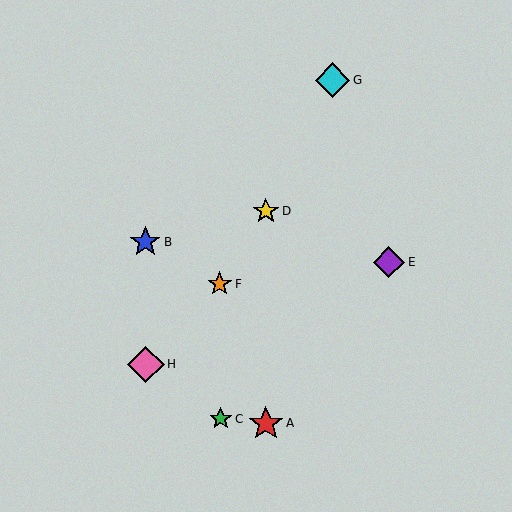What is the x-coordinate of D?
Object D is at x≈266.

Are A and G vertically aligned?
No, A is at x≈266 and G is at x≈333.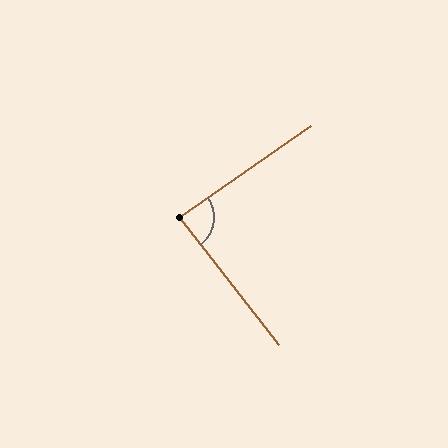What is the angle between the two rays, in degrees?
Approximately 87 degrees.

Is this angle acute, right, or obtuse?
It is approximately a right angle.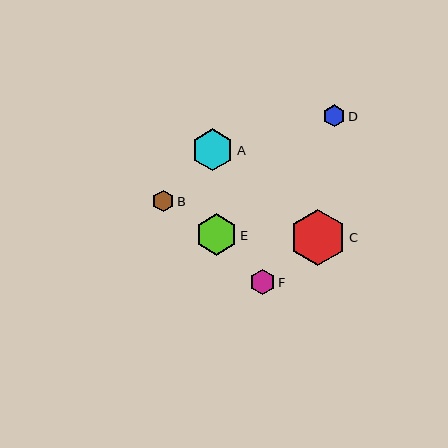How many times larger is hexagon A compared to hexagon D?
Hexagon A is approximately 1.9 times the size of hexagon D.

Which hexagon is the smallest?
Hexagon B is the smallest with a size of approximately 22 pixels.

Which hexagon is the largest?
Hexagon C is the largest with a size of approximately 56 pixels.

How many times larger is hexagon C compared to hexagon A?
Hexagon C is approximately 1.3 times the size of hexagon A.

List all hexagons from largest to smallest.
From largest to smallest: C, A, E, F, D, B.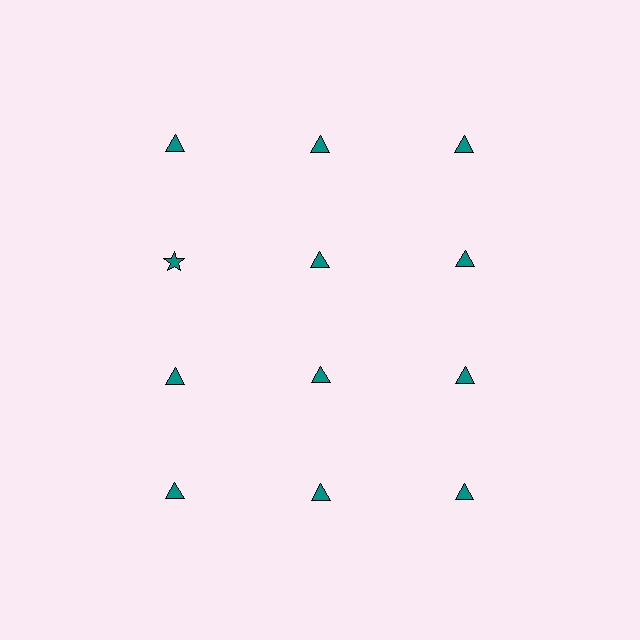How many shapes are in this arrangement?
There are 12 shapes arranged in a grid pattern.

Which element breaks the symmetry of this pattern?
The teal star in the second row, leftmost column breaks the symmetry. All other shapes are teal triangles.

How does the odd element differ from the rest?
It has a different shape: star instead of triangle.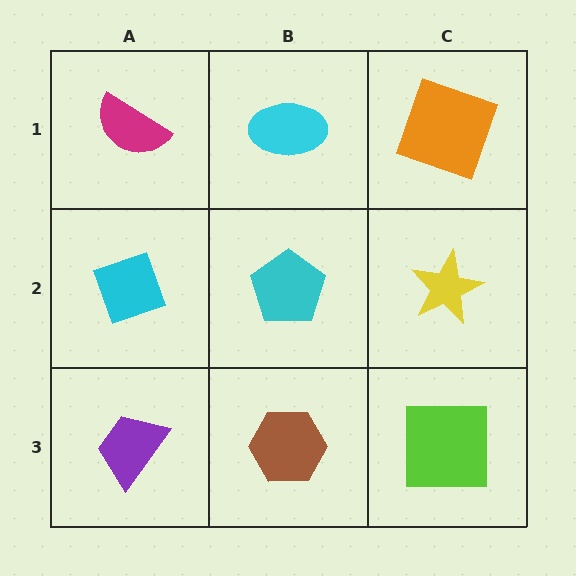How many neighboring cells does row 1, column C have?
2.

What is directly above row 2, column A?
A magenta semicircle.